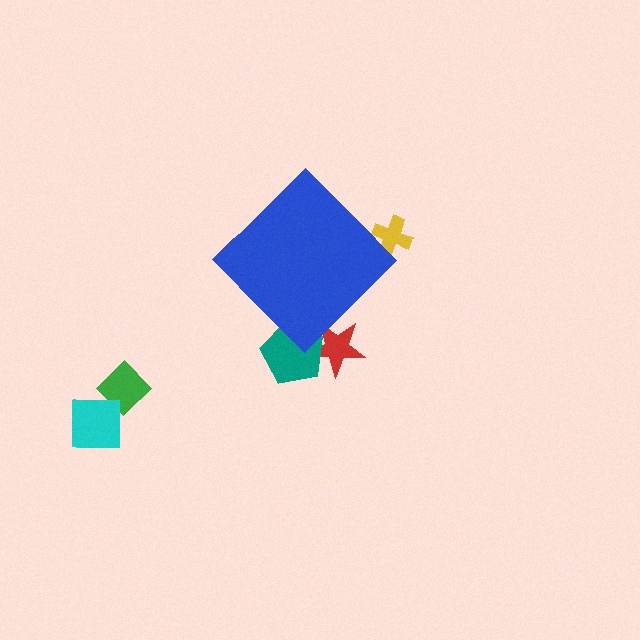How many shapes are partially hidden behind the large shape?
3 shapes are partially hidden.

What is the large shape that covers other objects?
A blue diamond.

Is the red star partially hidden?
Yes, the red star is partially hidden behind the blue diamond.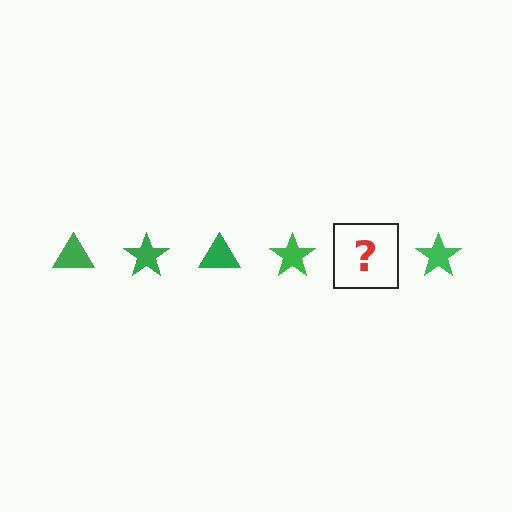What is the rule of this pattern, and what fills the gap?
The rule is that the pattern cycles through triangle, star shapes in green. The gap should be filled with a green triangle.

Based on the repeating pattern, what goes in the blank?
The blank should be a green triangle.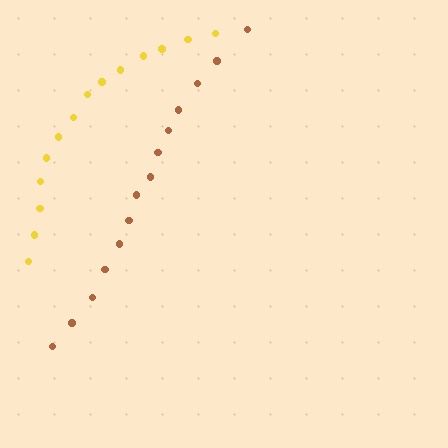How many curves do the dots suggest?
There are 2 distinct paths.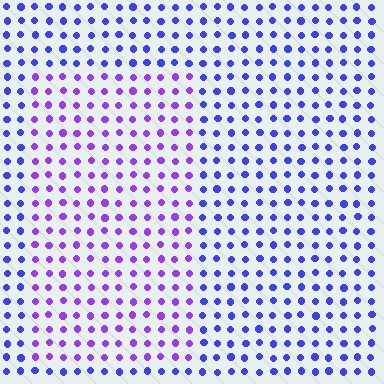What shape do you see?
I see a rectangle.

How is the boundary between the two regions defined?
The boundary is defined purely by a slight shift in hue (about 37 degrees). Spacing, size, and orientation are identical on both sides.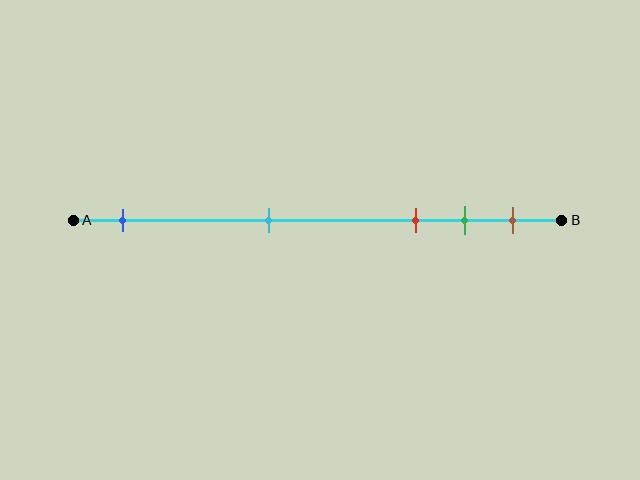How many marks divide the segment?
There are 5 marks dividing the segment.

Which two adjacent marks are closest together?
The green and brown marks are the closest adjacent pair.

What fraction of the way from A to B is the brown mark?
The brown mark is approximately 90% (0.9) of the way from A to B.